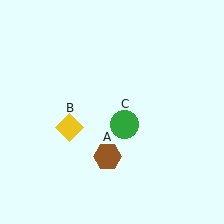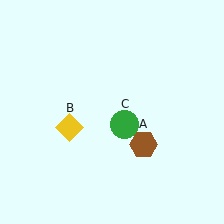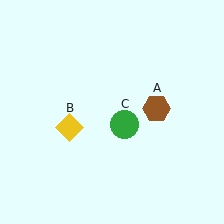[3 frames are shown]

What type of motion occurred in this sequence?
The brown hexagon (object A) rotated counterclockwise around the center of the scene.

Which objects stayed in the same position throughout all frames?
Yellow diamond (object B) and green circle (object C) remained stationary.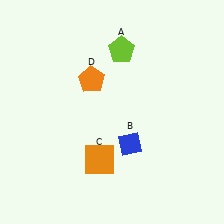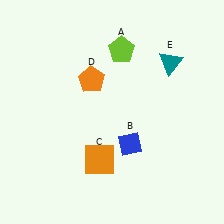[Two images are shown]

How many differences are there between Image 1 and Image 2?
There is 1 difference between the two images.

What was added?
A teal triangle (E) was added in Image 2.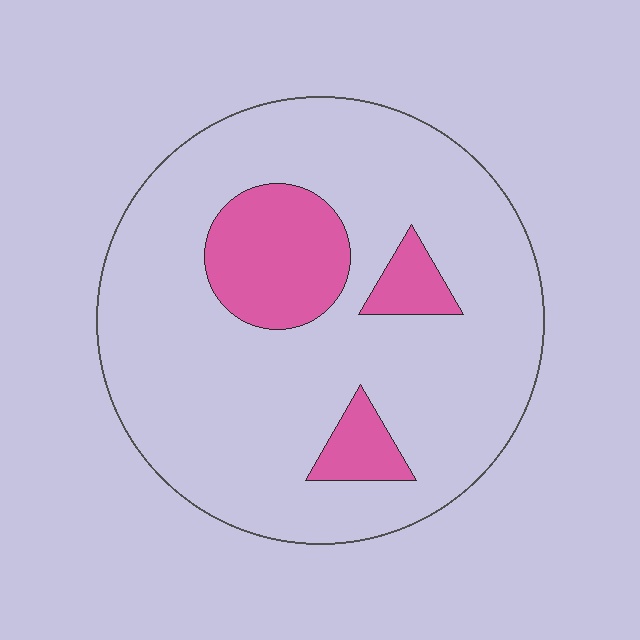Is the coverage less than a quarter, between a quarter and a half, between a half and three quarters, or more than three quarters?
Less than a quarter.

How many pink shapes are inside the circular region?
3.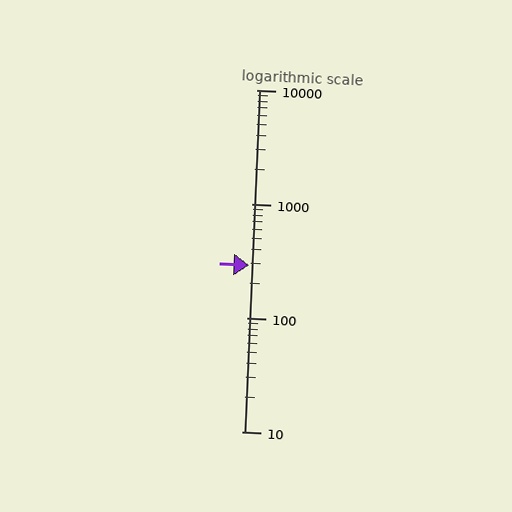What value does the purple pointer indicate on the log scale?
The pointer indicates approximately 290.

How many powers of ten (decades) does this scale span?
The scale spans 3 decades, from 10 to 10000.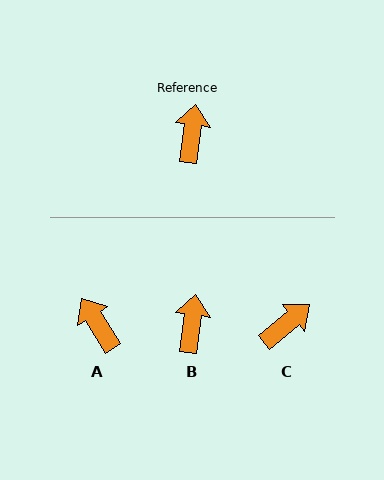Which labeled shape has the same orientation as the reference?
B.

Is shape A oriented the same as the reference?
No, it is off by about 40 degrees.